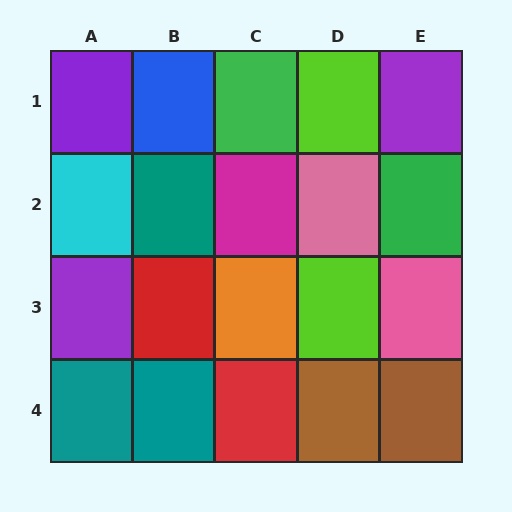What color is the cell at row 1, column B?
Blue.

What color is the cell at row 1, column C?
Green.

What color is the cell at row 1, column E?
Purple.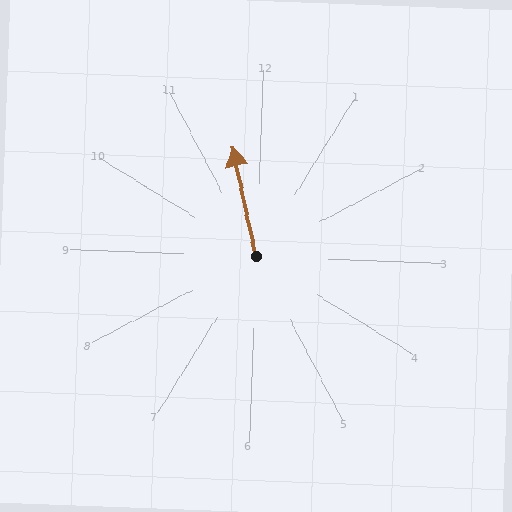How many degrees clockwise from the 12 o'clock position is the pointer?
Approximately 346 degrees.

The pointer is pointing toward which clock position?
Roughly 12 o'clock.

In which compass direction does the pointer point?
North.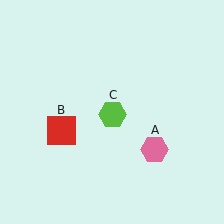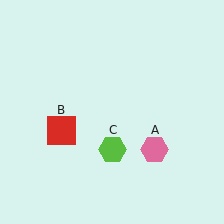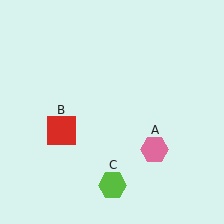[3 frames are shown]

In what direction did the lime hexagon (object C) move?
The lime hexagon (object C) moved down.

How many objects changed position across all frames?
1 object changed position: lime hexagon (object C).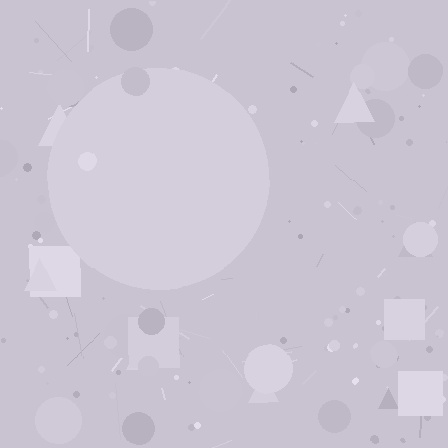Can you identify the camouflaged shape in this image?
The camouflaged shape is a circle.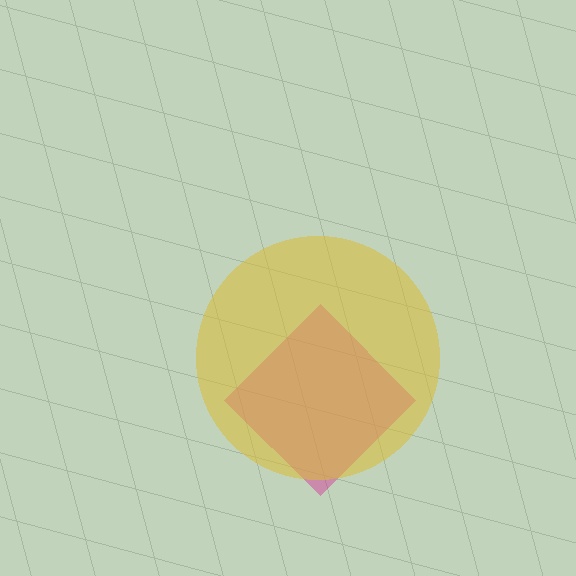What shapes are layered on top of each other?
The layered shapes are: a magenta diamond, a yellow circle.